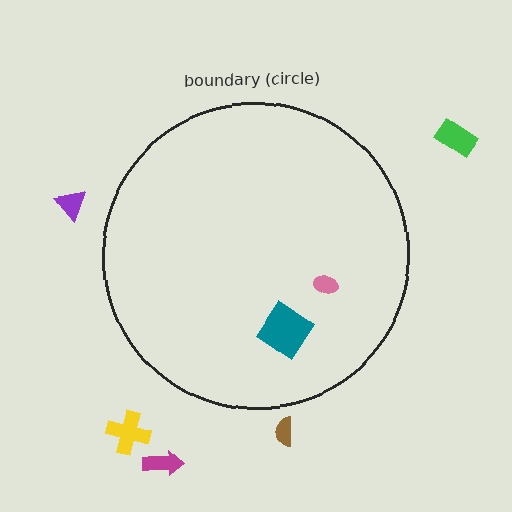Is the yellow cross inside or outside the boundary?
Outside.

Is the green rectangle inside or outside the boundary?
Outside.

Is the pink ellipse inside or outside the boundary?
Inside.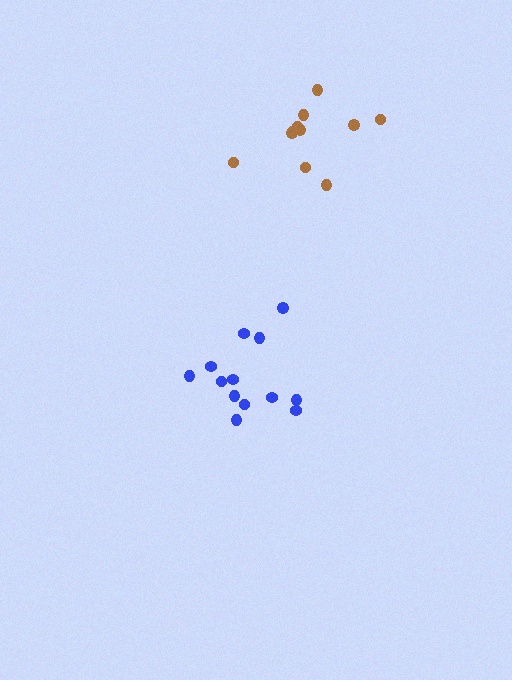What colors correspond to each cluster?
The clusters are colored: brown, blue.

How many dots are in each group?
Group 1: 11 dots, Group 2: 13 dots (24 total).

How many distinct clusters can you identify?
There are 2 distinct clusters.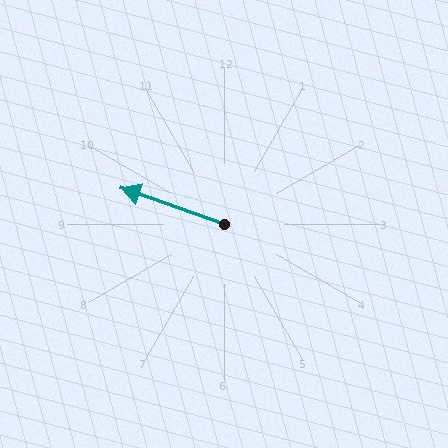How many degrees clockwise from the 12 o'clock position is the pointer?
Approximately 290 degrees.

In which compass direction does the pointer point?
West.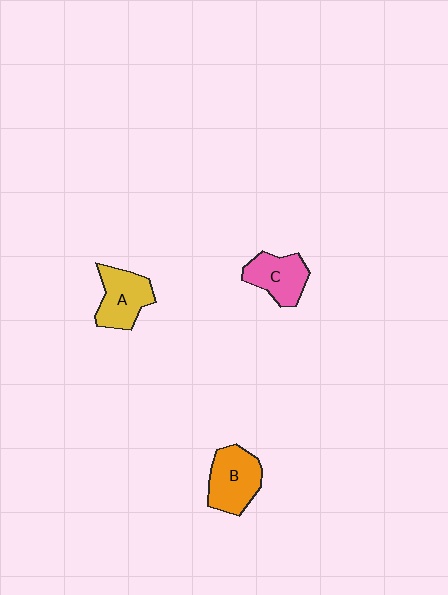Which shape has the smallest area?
Shape C (pink).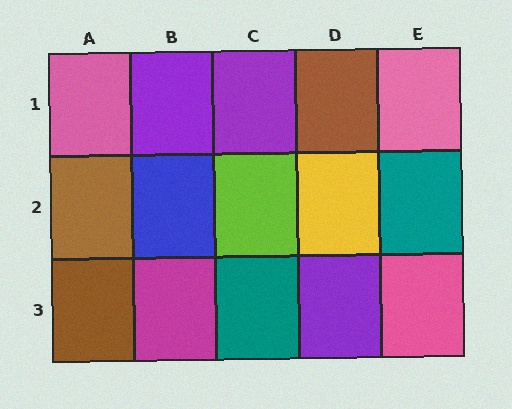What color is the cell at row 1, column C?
Purple.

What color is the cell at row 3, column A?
Brown.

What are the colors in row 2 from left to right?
Brown, blue, lime, yellow, teal.